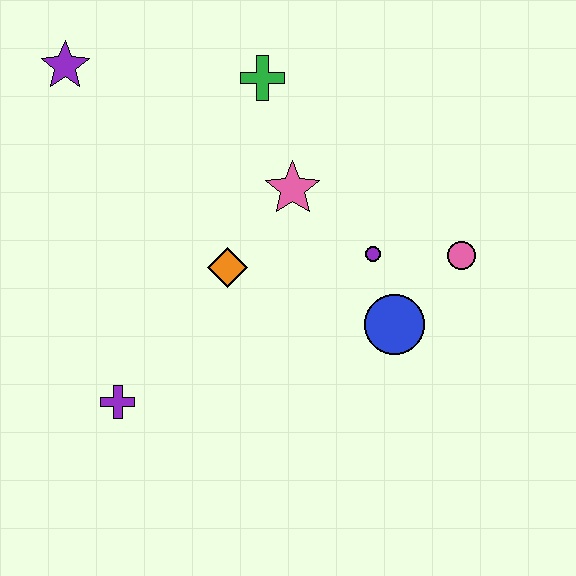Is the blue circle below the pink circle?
Yes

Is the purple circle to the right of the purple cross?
Yes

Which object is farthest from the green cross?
The purple cross is farthest from the green cross.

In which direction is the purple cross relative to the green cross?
The purple cross is below the green cross.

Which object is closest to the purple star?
The green cross is closest to the purple star.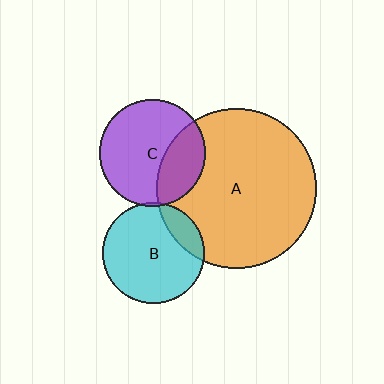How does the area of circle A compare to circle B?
Approximately 2.5 times.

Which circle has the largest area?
Circle A (orange).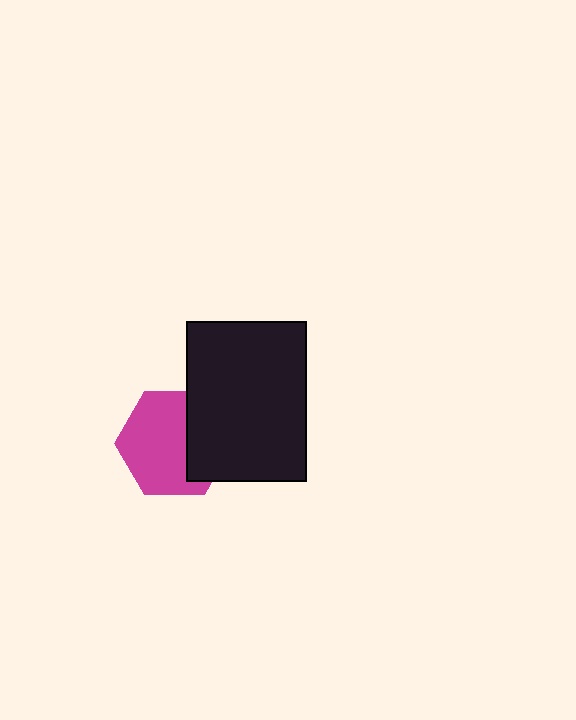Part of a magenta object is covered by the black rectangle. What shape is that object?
It is a hexagon.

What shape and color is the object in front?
The object in front is a black rectangle.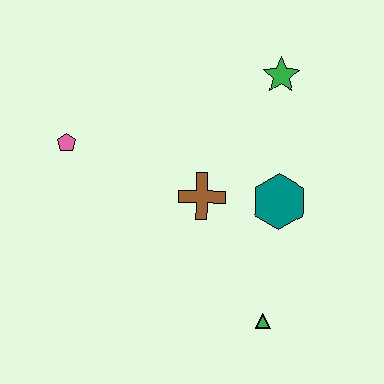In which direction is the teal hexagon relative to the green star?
The teal hexagon is below the green star.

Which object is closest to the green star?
The teal hexagon is closest to the green star.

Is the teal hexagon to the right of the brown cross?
Yes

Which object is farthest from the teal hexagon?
The pink pentagon is farthest from the teal hexagon.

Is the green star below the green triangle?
No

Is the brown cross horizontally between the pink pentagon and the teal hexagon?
Yes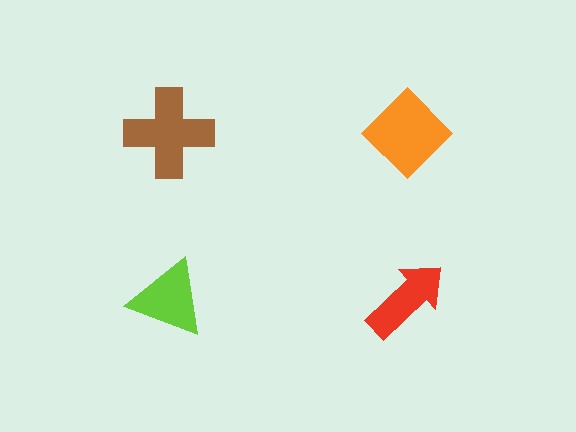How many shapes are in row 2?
2 shapes.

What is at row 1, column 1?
A brown cross.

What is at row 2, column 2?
A red arrow.